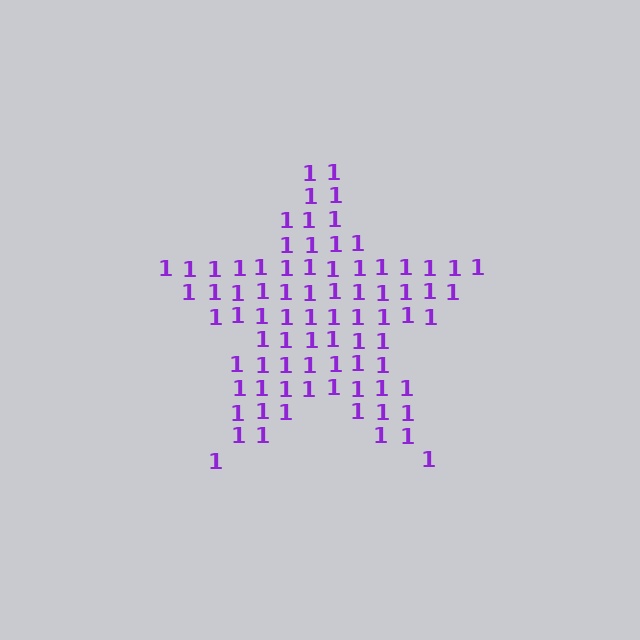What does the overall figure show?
The overall figure shows a star.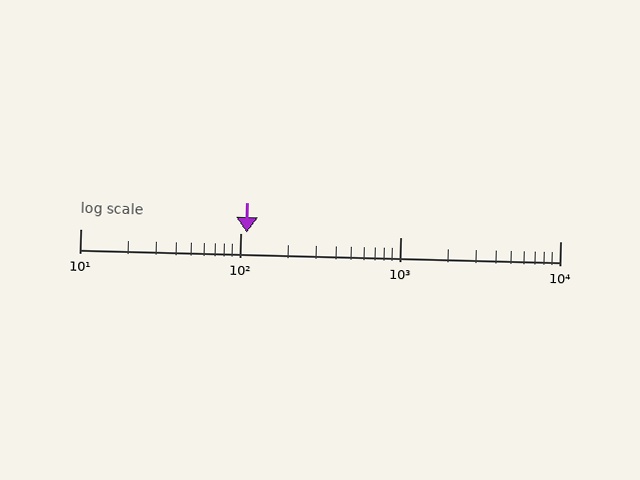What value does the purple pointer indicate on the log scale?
The pointer indicates approximately 110.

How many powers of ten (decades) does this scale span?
The scale spans 3 decades, from 10 to 10000.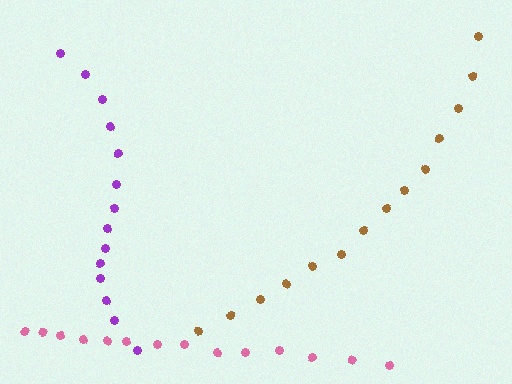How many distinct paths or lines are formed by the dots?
There are 3 distinct paths.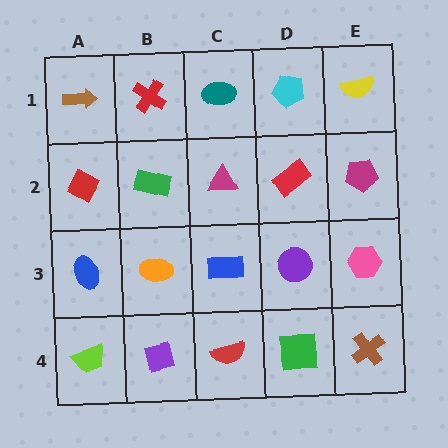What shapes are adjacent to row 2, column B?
A red cross (row 1, column B), an orange ellipse (row 3, column B), a red diamond (row 2, column A), a magenta triangle (row 2, column C).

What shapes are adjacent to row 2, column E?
A yellow semicircle (row 1, column E), a pink hexagon (row 3, column E), a red rectangle (row 2, column D).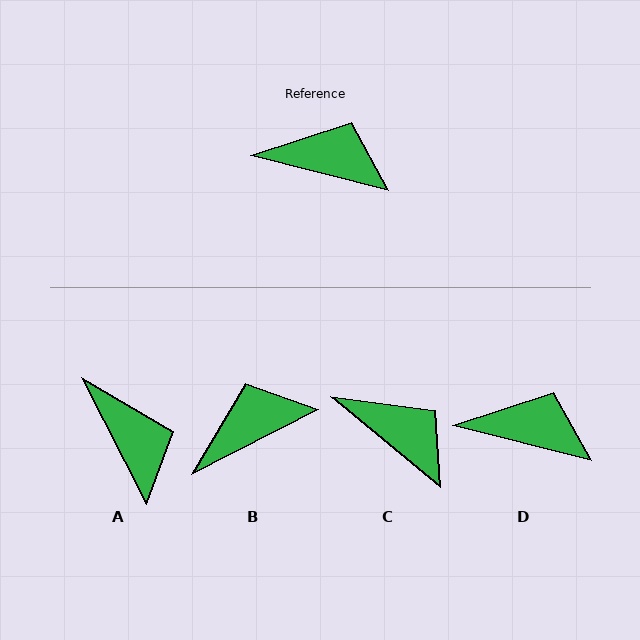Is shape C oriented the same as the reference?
No, it is off by about 25 degrees.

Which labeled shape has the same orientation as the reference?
D.